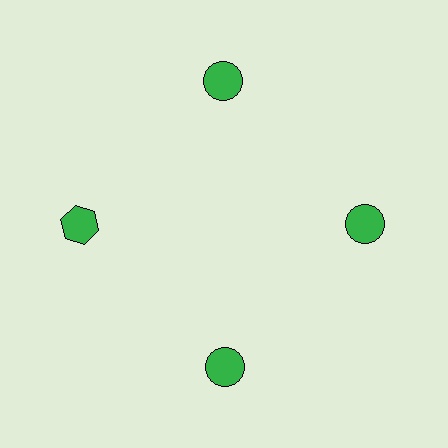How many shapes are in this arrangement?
There are 4 shapes arranged in a ring pattern.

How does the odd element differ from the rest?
It has a different shape: hexagon instead of circle.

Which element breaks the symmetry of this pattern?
The green hexagon at roughly the 9 o'clock position breaks the symmetry. All other shapes are green circles.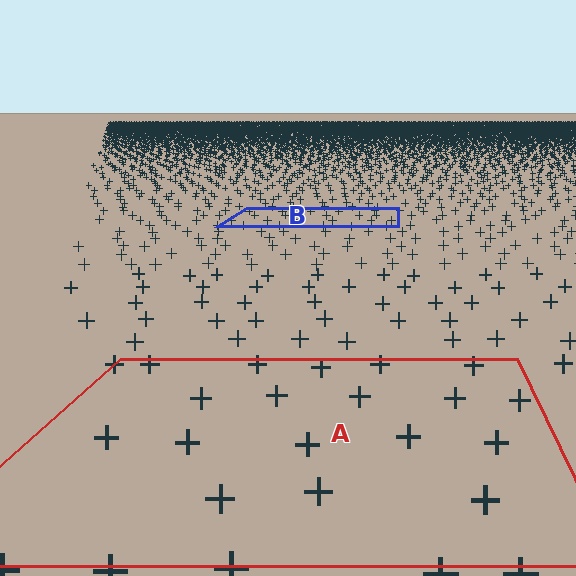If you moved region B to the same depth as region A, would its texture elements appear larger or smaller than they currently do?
They would appear larger. At a closer depth, the same texture elements are projected at a bigger on-screen size.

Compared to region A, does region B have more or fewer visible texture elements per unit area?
Region B has more texture elements per unit area — they are packed more densely because it is farther away.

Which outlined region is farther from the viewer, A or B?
Region B is farther from the viewer — the texture elements inside it appear smaller and more densely packed.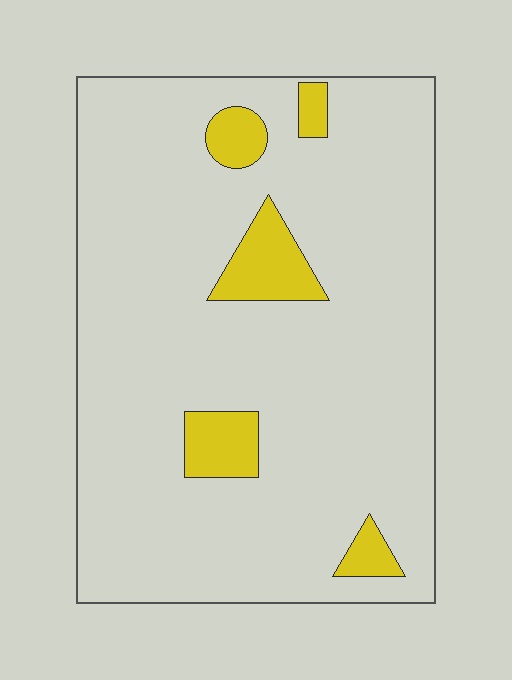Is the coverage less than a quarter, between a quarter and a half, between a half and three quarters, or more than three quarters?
Less than a quarter.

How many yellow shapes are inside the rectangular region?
5.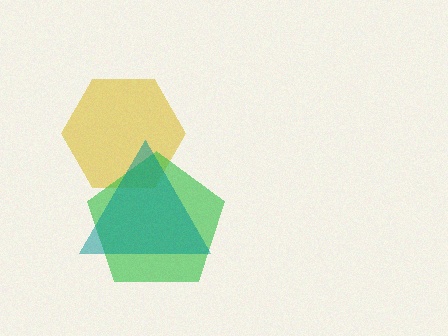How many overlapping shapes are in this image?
There are 3 overlapping shapes in the image.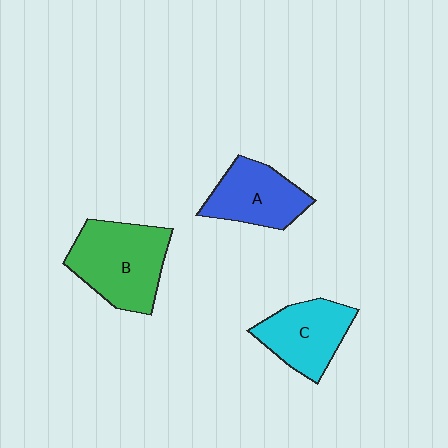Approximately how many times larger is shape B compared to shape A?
Approximately 1.4 times.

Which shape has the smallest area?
Shape A (blue).